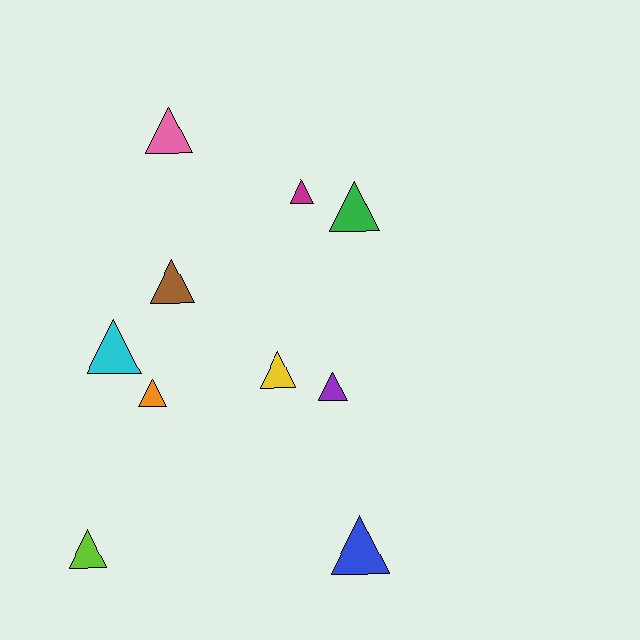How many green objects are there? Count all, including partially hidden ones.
There is 1 green object.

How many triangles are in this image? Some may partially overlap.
There are 10 triangles.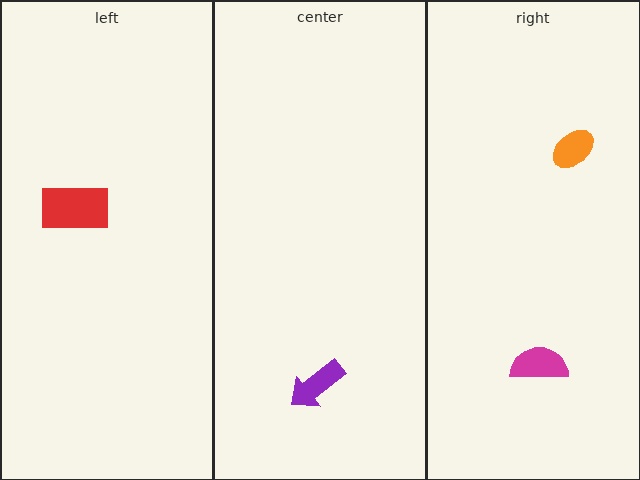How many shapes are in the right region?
2.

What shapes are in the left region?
The red rectangle.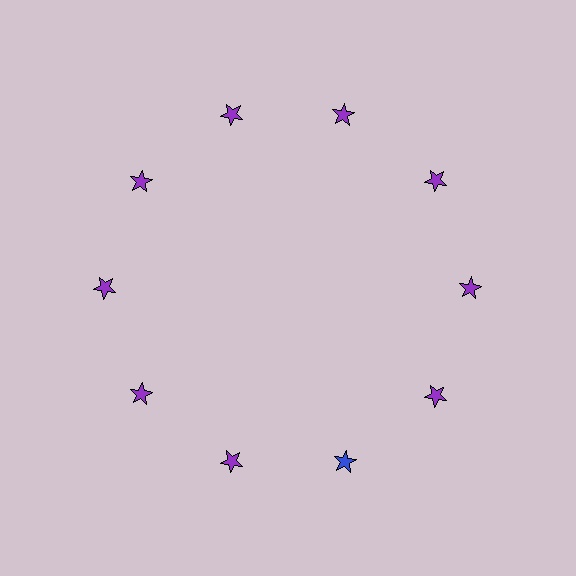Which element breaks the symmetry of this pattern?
The blue star at roughly the 5 o'clock position breaks the symmetry. All other shapes are purple stars.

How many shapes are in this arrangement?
There are 10 shapes arranged in a ring pattern.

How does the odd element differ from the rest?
It has a different color: blue instead of purple.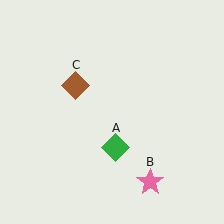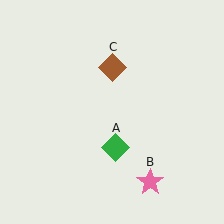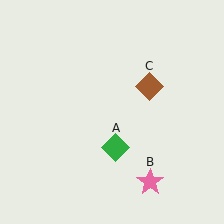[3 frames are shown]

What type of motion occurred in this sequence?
The brown diamond (object C) rotated clockwise around the center of the scene.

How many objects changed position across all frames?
1 object changed position: brown diamond (object C).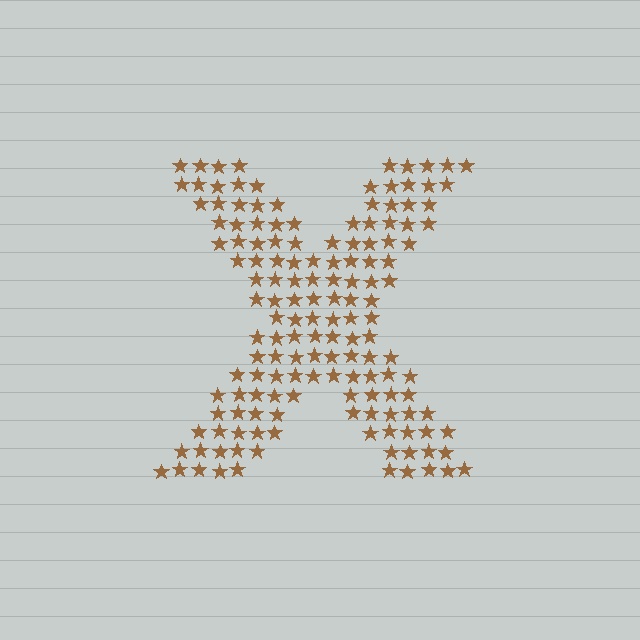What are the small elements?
The small elements are stars.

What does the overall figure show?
The overall figure shows the letter X.